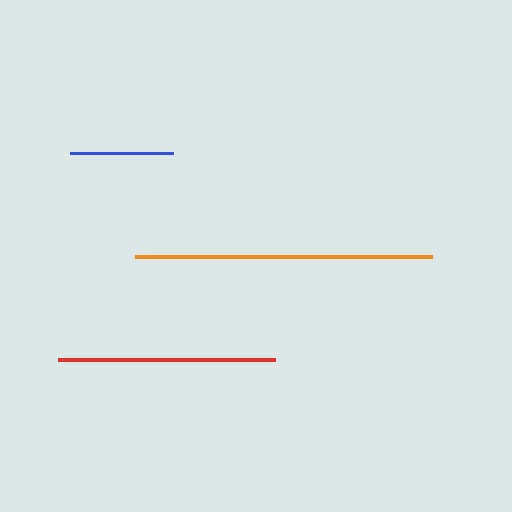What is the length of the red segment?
The red segment is approximately 217 pixels long.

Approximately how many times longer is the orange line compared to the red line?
The orange line is approximately 1.4 times the length of the red line.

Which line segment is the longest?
The orange line is the longest at approximately 298 pixels.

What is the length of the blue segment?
The blue segment is approximately 103 pixels long.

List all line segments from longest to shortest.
From longest to shortest: orange, red, blue.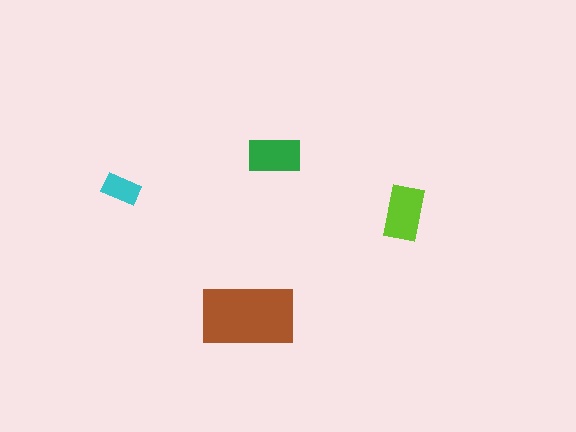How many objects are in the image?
There are 4 objects in the image.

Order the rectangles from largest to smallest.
the brown one, the lime one, the green one, the cyan one.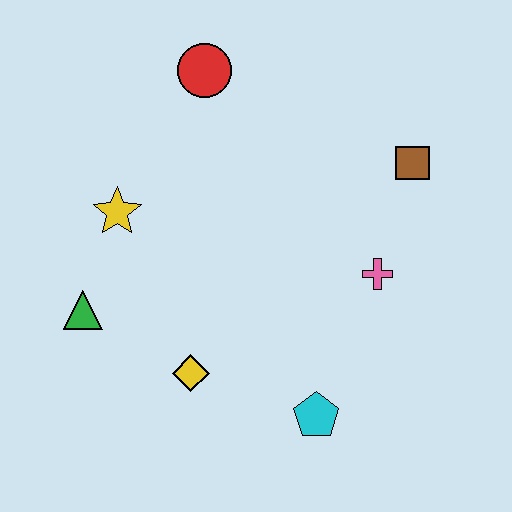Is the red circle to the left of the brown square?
Yes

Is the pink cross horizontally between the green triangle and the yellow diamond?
No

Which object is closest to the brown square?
The pink cross is closest to the brown square.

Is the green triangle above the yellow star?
No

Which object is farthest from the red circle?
The cyan pentagon is farthest from the red circle.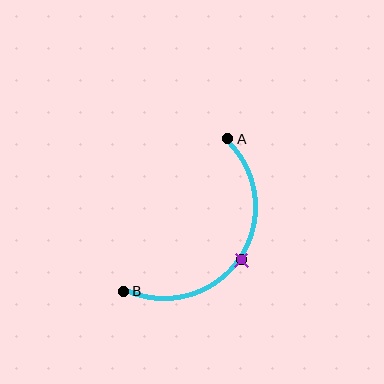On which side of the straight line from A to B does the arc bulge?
The arc bulges below and to the right of the straight line connecting A and B.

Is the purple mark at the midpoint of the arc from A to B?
Yes. The purple mark lies on the arc at equal arc-length from both A and B — it is the arc midpoint.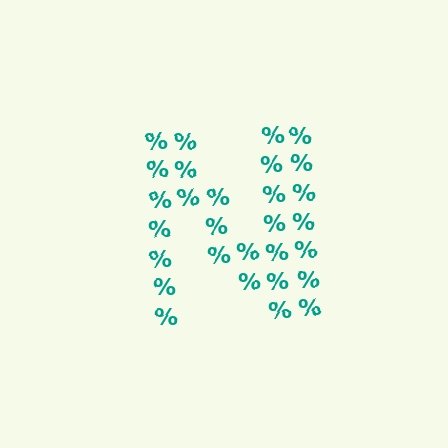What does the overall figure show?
The overall figure shows the letter N.